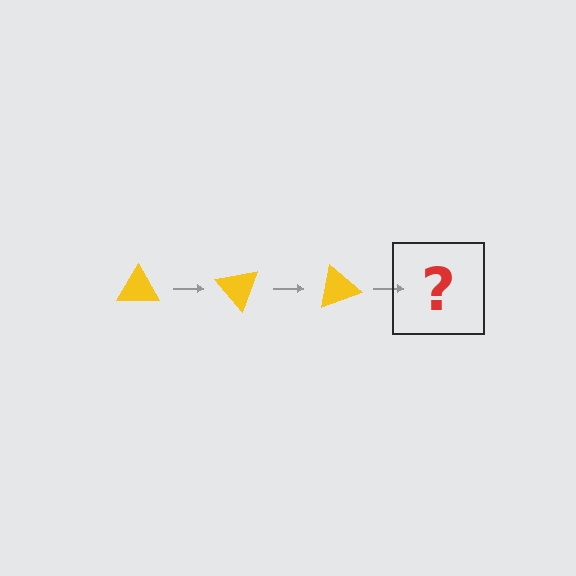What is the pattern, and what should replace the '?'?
The pattern is that the triangle rotates 50 degrees each step. The '?' should be a yellow triangle rotated 150 degrees.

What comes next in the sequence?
The next element should be a yellow triangle rotated 150 degrees.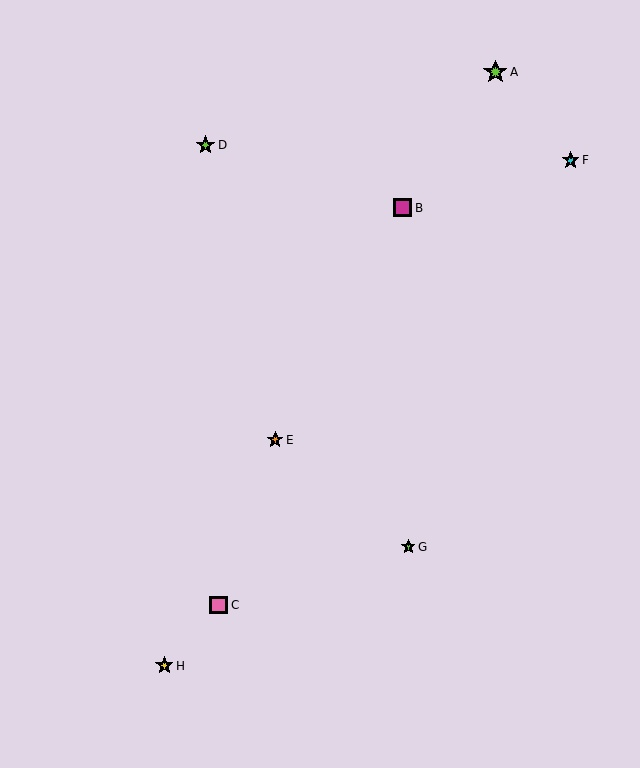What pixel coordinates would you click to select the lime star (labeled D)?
Click at (205, 145) to select the lime star D.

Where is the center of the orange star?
The center of the orange star is at (275, 440).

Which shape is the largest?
The lime star (labeled A) is the largest.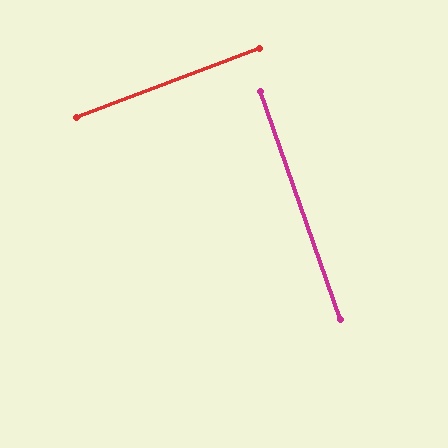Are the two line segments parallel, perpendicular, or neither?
Perpendicular — they meet at approximately 88°.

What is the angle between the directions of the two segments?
Approximately 88 degrees.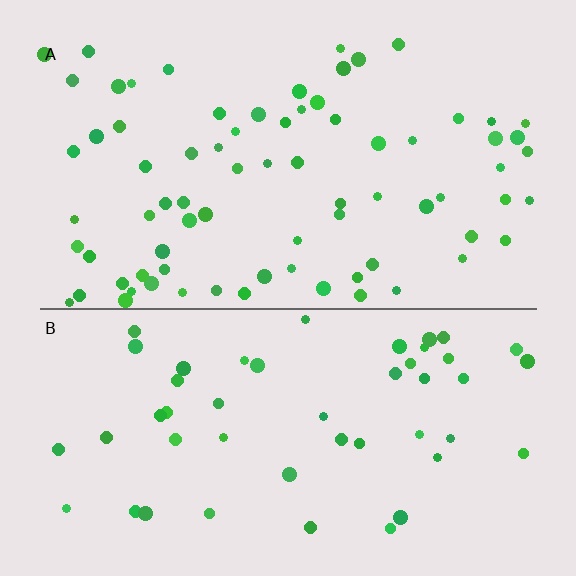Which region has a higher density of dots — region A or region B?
A (the top).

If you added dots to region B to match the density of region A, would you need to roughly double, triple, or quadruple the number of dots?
Approximately double.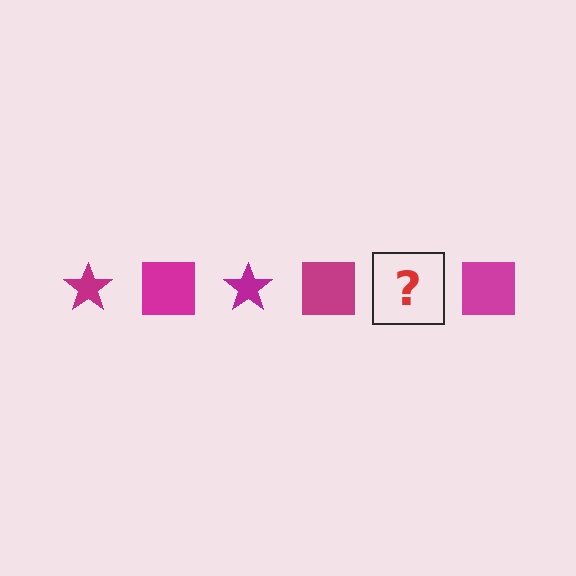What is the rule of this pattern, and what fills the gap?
The rule is that the pattern cycles through star, square shapes in magenta. The gap should be filled with a magenta star.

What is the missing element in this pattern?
The missing element is a magenta star.